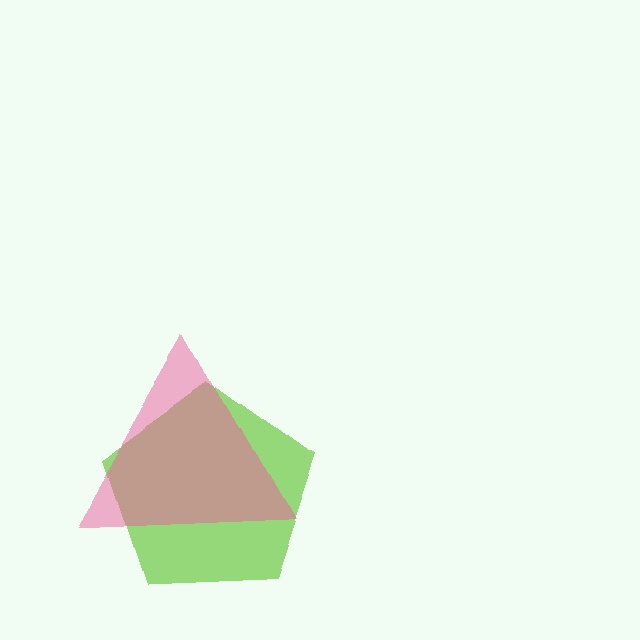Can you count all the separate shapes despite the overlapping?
Yes, there are 2 separate shapes.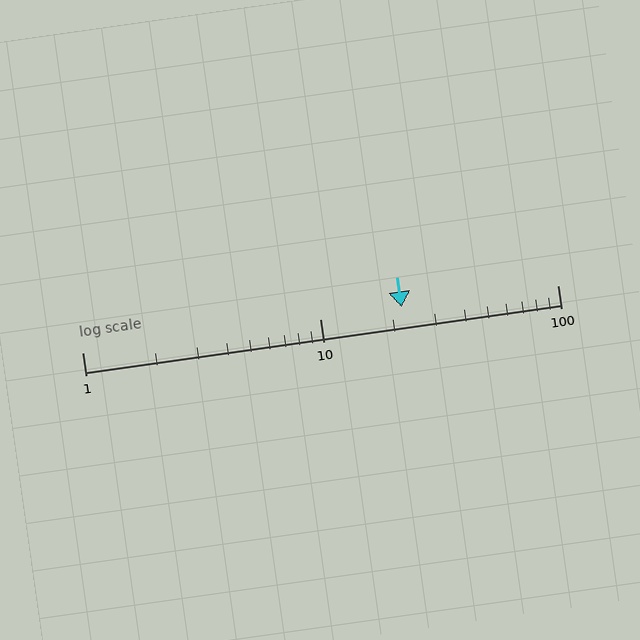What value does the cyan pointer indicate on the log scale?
The pointer indicates approximately 22.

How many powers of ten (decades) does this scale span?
The scale spans 2 decades, from 1 to 100.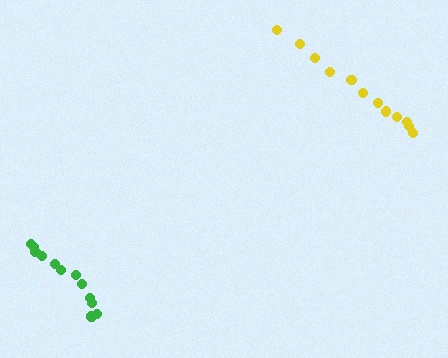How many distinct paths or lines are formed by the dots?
There are 2 distinct paths.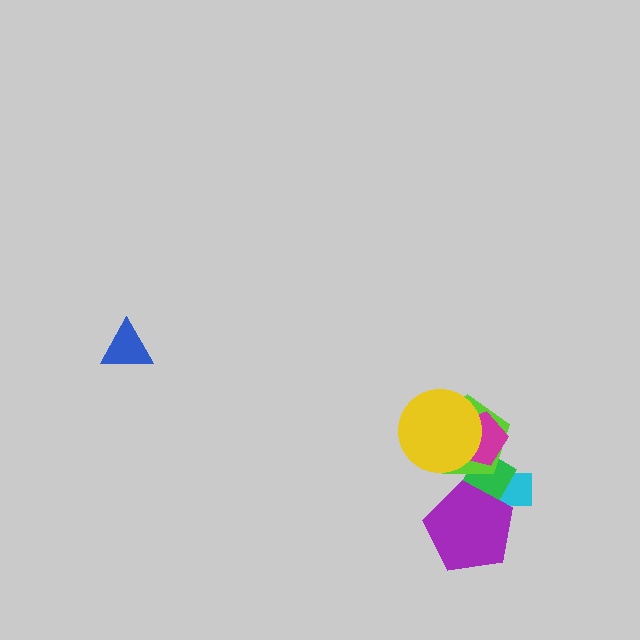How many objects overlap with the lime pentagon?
3 objects overlap with the lime pentagon.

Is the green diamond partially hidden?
Yes, it is partially covered by another shape.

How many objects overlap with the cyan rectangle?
2 objects overlap with the cyan rectangle.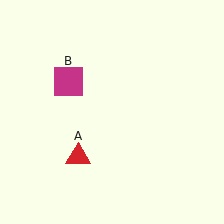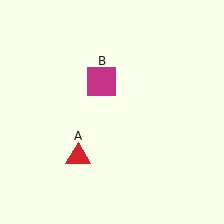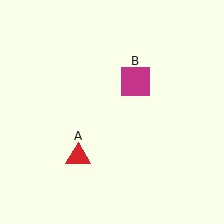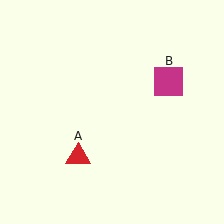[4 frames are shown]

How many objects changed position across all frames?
1 object changed position: magenta square (object B).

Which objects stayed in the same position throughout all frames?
Red triangle (object A) remained stationary.